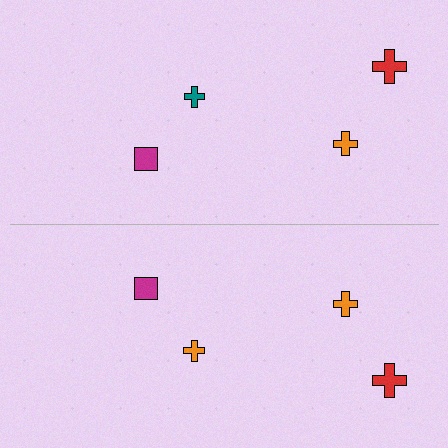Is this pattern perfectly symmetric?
No, the pattern is not perfectly symmetric. The orange cross on the bottom side breaks the symmetry — its mirror counterpart is teal.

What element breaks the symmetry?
The orange cross on the bottom side breaks the symmetry — its mirror counterpart is teal.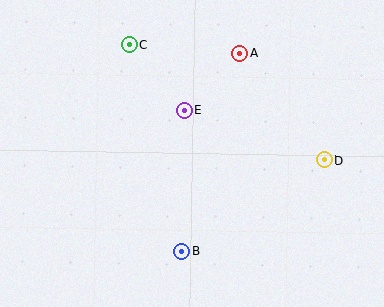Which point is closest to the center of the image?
Point E at (184, 110) is closest to the center.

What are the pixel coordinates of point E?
Point E is at (184, 110).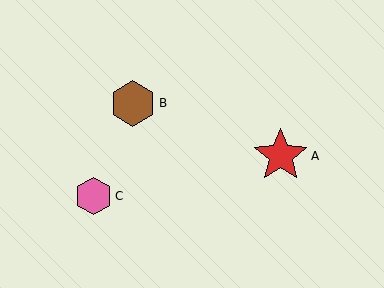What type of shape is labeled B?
Shape B is a brown hexagon.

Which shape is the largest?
The red star (labeled A) is the largest.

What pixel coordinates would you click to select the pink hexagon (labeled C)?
Click at (93, 196) to select the pink hexagon C.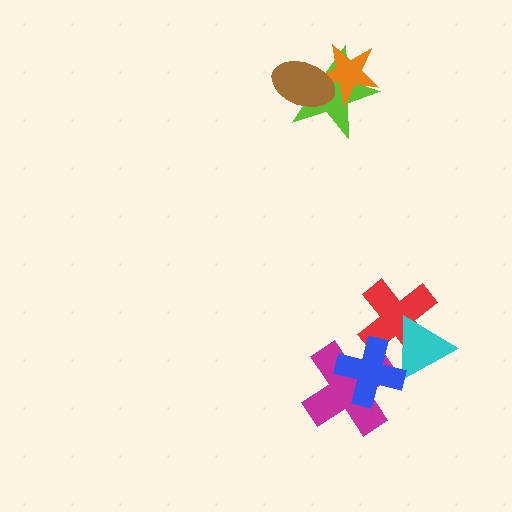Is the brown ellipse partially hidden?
No, no other shape covers it.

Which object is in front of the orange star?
The brown ellipse is in front of the orange star.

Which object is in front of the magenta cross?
The blue cross is in front of the magenta cross.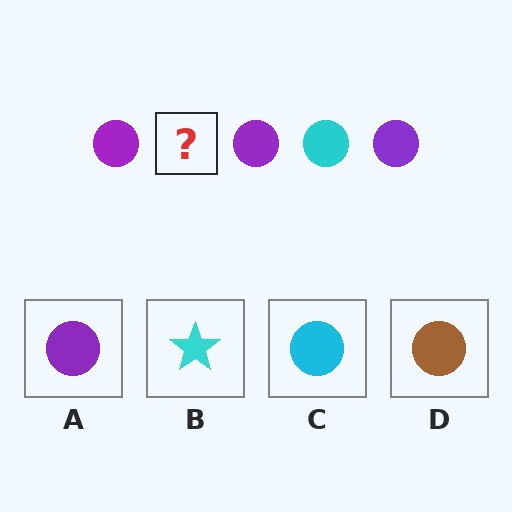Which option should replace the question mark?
Option C.